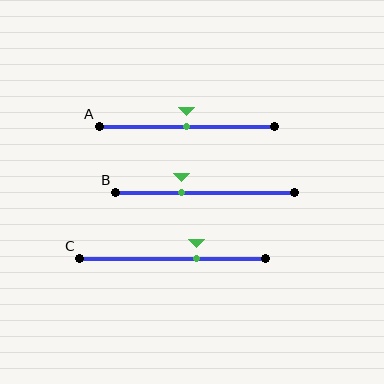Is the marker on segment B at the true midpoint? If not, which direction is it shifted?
No, the marker on segment B is shifted to the left by about 13% of the segment length.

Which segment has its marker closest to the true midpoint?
Segment A has its marker closest to the true midpoint.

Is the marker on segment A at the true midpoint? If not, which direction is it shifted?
Yes, the marker on segment A is at the true midpoint.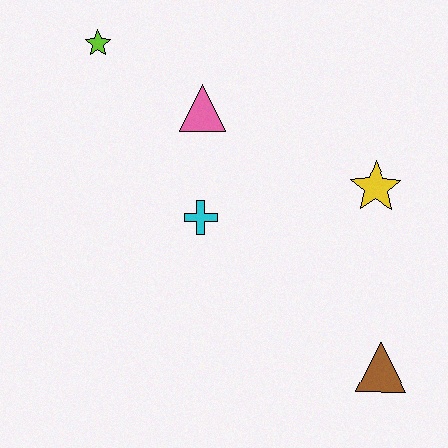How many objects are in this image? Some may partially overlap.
There are 5 objects.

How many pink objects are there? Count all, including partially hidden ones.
There is 1 pink object.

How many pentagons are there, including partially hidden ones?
There are no pentagons.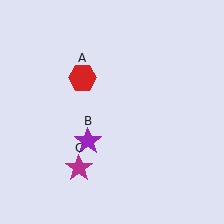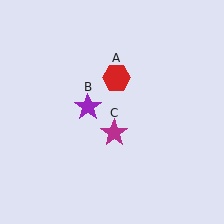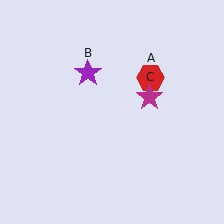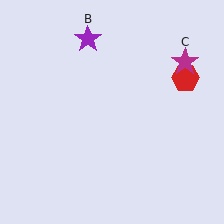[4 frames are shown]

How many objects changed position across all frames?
3 objects changed position: red hexagon (object A), purple star (object B), magenta star (object C).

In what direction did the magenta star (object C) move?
The magenta star (object C) moved up and to the right.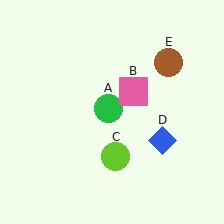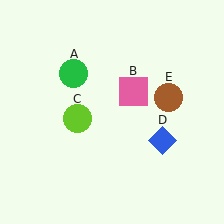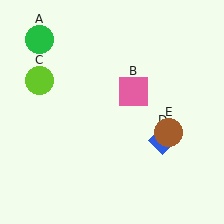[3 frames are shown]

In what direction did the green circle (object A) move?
The green circle (object A) moved up and to the left.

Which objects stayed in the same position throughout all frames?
Pink square (object B) and blue diamond (object D) remained stationary.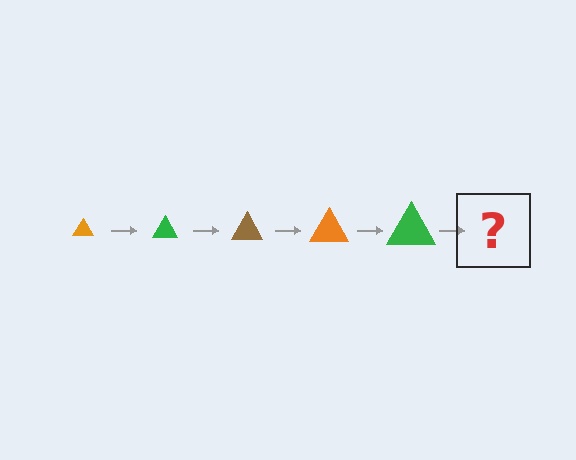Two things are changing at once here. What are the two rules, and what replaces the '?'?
The two rules are that the triangle grows larger each step and the color cycles through orange, green, and brown. The '?' should be a brown triangle, larger than the previous one.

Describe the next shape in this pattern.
It should be a brown triangle, larger than the previous one.